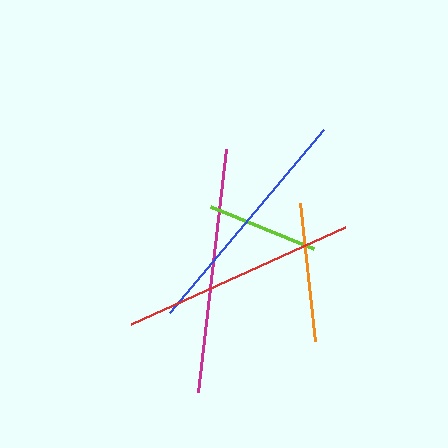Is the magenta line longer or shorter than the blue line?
The magenta line is longer than the blue line.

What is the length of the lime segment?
The lime segment is approximately 111 pixels long.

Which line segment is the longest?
The magenta line is the longest at approximately 245 pixels.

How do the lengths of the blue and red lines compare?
The blue and red lines are approximately the same length.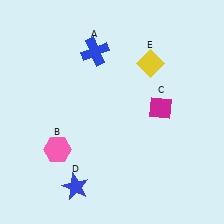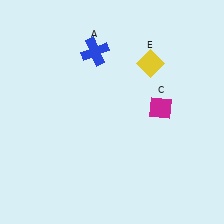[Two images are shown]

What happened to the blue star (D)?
The blue star (D) was removed in Image 2. It was in the bottom-left area of Image 1.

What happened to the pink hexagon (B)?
The pink hexagon (B) was removed in Image 2. It was in the bottom-left area of Image 1.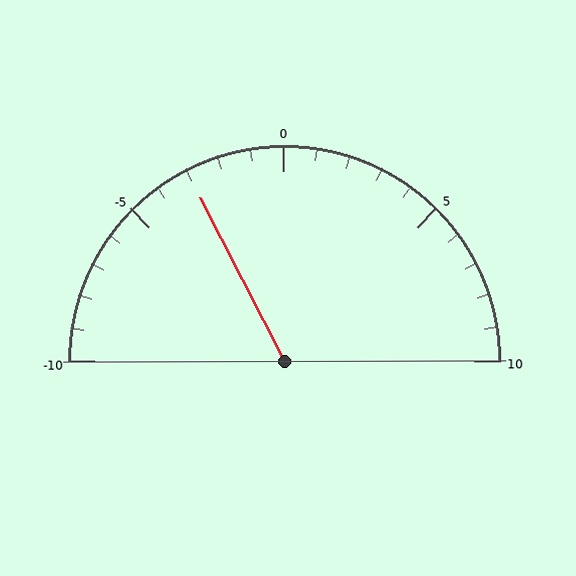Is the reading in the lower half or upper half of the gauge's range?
The reading is in the lower half of the range (-10 to 10).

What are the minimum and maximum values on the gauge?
The gauge ranges from -10 to 10.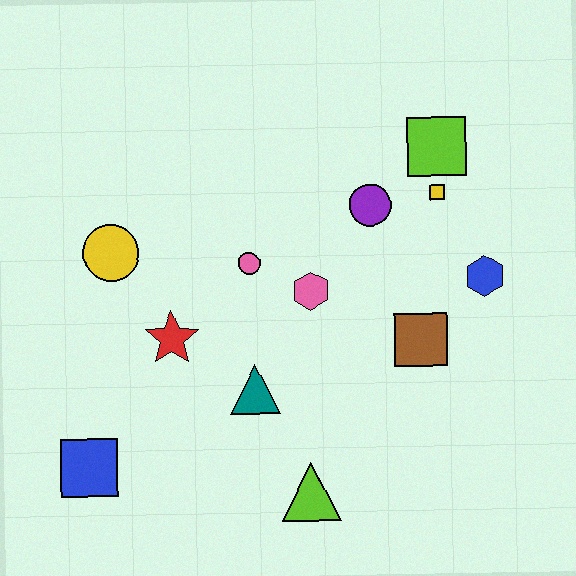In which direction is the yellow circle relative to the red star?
The yellow circle is above the red star.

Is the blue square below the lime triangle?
No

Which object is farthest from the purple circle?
The blue square is farthest from the purple circle.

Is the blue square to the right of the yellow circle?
No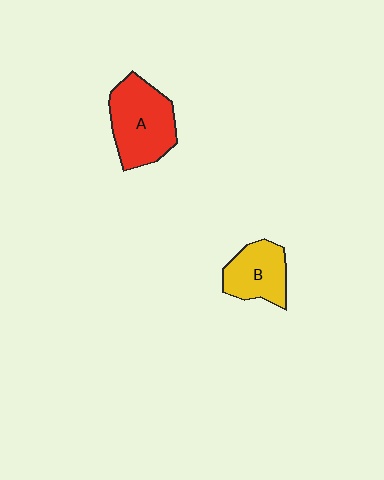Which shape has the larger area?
Shape A (red).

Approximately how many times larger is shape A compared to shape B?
Approximately 1.5 times.